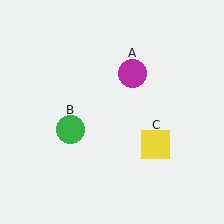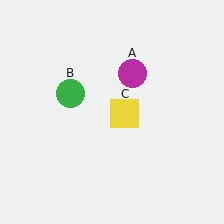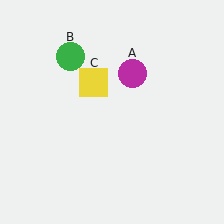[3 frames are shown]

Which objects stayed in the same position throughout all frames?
Magenta circle (object A) remained stationary.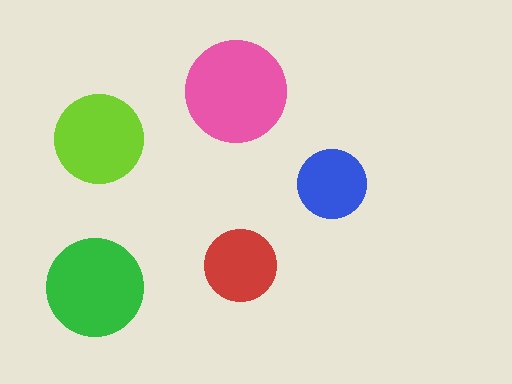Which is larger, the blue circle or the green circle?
The green one.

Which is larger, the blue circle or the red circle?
The red one.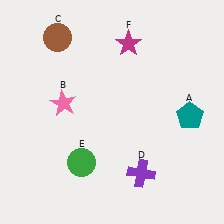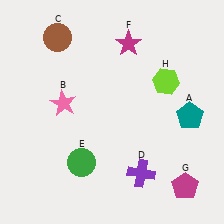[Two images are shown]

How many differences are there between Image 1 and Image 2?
There are 2 differences between the two images.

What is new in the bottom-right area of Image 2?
A magenta pentagon (G) was added in the bottom-right area of Image 2.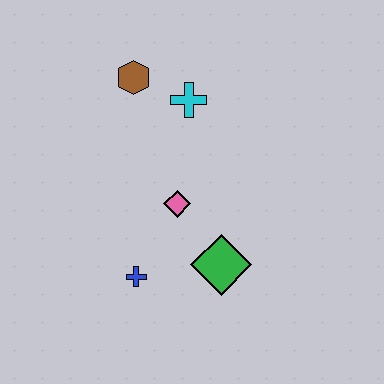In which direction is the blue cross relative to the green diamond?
The blue cross is to the left of the green diamond.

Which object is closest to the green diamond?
The pink diamond is closest to the green diamond.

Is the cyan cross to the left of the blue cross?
No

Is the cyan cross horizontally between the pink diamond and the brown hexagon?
No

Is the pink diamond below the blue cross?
No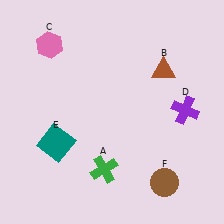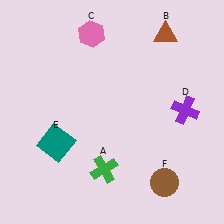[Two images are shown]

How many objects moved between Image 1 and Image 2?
2 objects moved between the two images.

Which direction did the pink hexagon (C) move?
The pink hexagon (C) moved right.